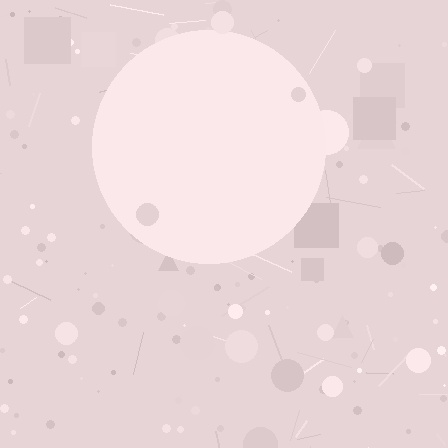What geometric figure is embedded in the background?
A circle is embedded in the background.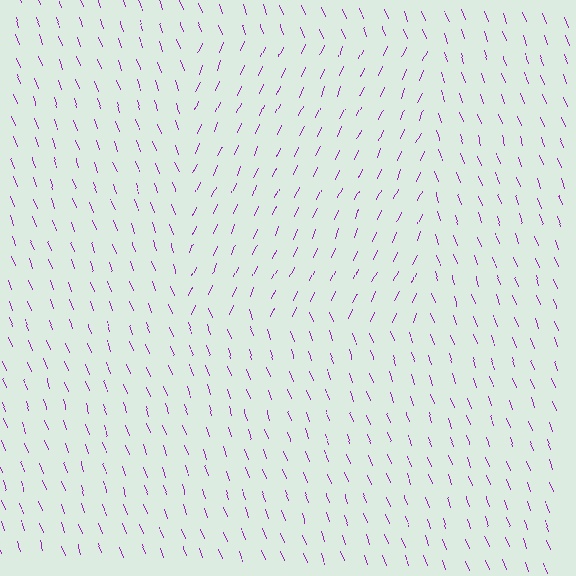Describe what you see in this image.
The image is filled with small purple line segments. A rectangle region in the image has lines oriented differently from the surrounding lines, creating a visible texture boundary.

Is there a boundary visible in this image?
Yes, there is a texture boundary formed by a change in line orientation.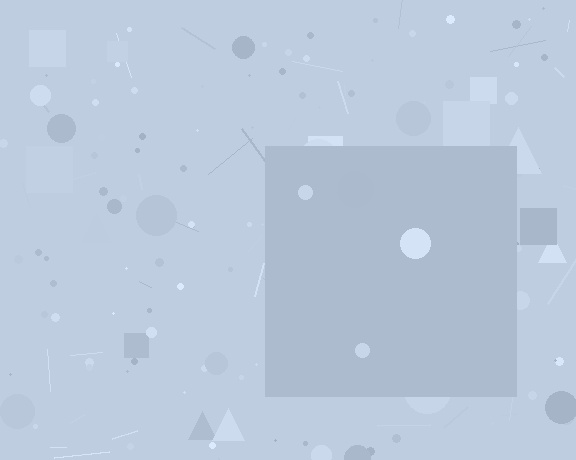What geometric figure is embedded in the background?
A square is embedded in the background.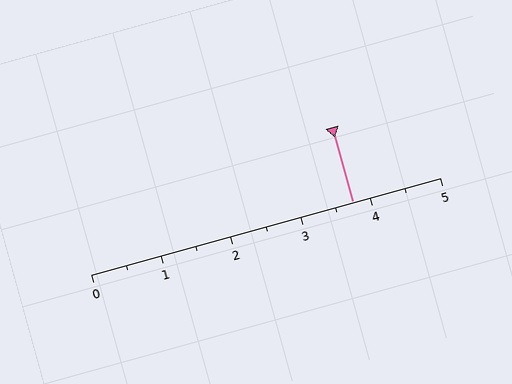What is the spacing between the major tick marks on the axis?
The major ticks are spaced 1 apart.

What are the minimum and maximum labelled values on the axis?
The axis runs from 0 to 5.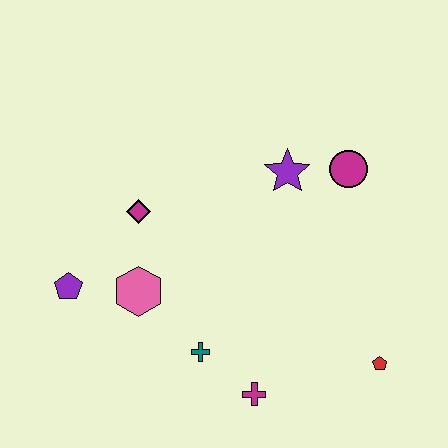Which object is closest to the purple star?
The magenta circle is closest to the purple star.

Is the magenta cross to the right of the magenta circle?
No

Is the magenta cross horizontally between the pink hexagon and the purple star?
Yes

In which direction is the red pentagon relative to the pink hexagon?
The red pentagon is to the right of the pink hexagon.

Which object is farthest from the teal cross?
The magenta circle is farthest from the teal cross.